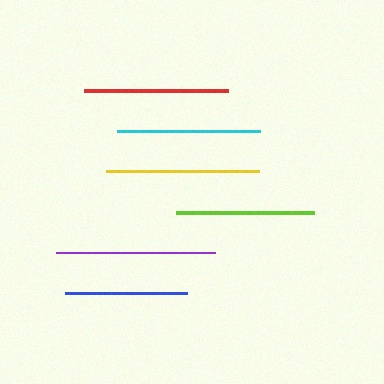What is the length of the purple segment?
The purple segment is approximately 160 pixels long.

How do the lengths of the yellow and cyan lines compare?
The yellow and cyan lines are approximately the same length.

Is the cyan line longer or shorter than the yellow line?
The yellow line is longer than the cyan line.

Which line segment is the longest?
The purple line is the longest at approximately 160 pixels.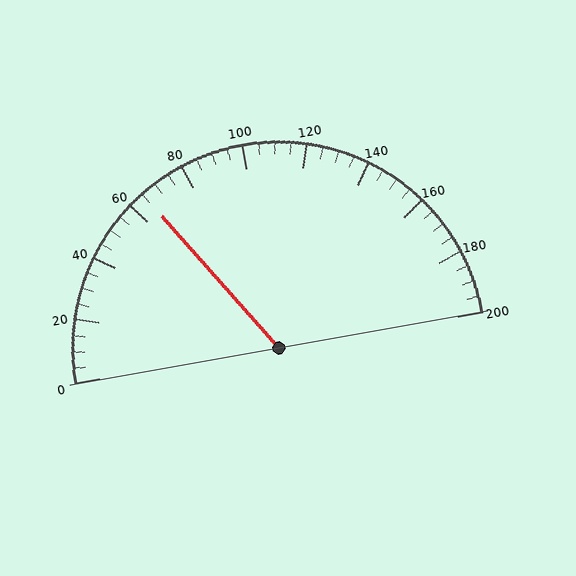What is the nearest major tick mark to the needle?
The nearest major tick mark is 60.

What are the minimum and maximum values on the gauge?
The gauge ranges from 0 to 200.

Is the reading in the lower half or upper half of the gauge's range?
The reading is in the lower half of the range (0 to 200).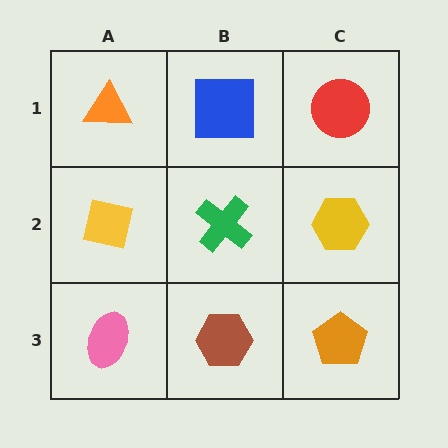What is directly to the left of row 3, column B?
A pink ellipse.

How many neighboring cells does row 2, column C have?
3.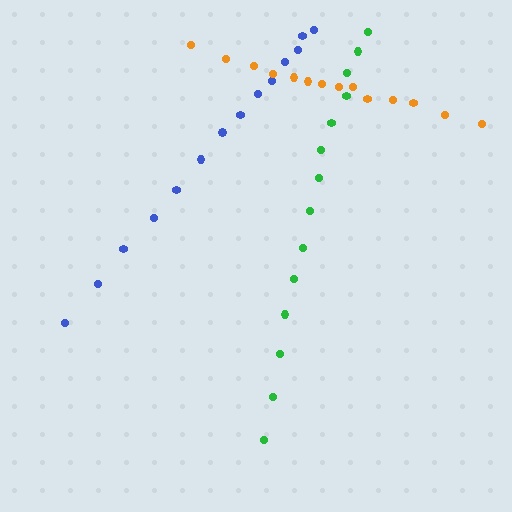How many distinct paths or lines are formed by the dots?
There are 3 distinct paths.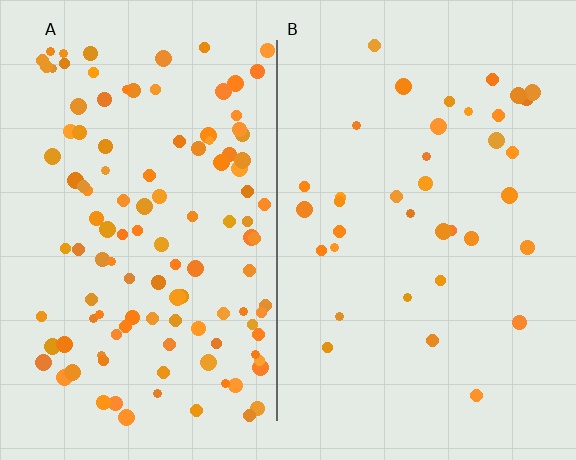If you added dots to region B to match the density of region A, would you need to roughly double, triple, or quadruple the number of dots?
Approximately triple.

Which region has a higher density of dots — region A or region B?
A (the left).